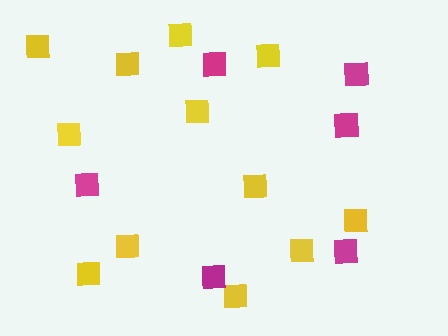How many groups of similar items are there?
There are 2 groups: one group of yellow squares (12) and one group of magenta squares (6).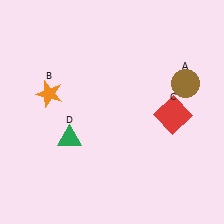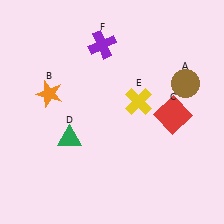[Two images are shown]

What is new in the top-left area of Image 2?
A purple cross (F) was added in the top-left area of Image 2.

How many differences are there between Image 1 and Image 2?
There are 2 differences between the two images.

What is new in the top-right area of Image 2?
A yellow cross (E) was added in the top-right area of Image 2.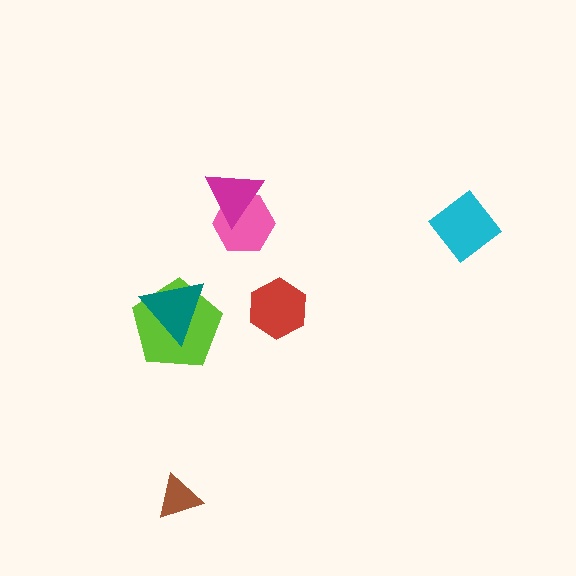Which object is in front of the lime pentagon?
The teal triangle is in front of the lime pentagon.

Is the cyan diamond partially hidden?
No, no other shape covers it.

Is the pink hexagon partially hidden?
Yes, it is partially covered by another shape.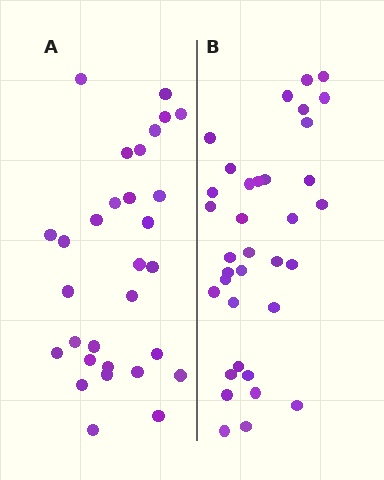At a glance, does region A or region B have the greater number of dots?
Region B (the right region) has more dots.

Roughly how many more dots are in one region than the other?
Region B has about 5 more dots than region A.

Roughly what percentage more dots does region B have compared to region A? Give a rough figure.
About 15% more.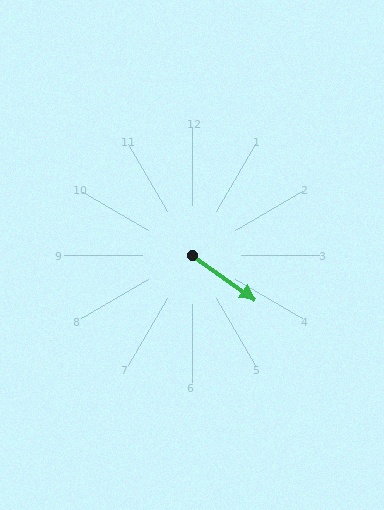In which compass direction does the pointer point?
Southeast.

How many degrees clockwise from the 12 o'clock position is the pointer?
Approximately 125 degrees.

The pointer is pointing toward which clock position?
Roughly 4 o'clock.